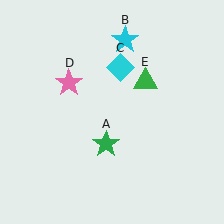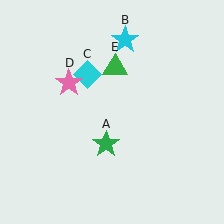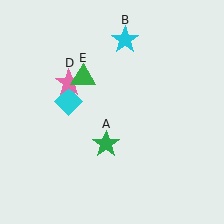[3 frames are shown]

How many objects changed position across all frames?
2 objects changed position: cyan diamond (object C), green triangle (object E).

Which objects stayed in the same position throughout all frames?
Green star (object A) and cyan star (object B) and pink star (object D) remained stationary.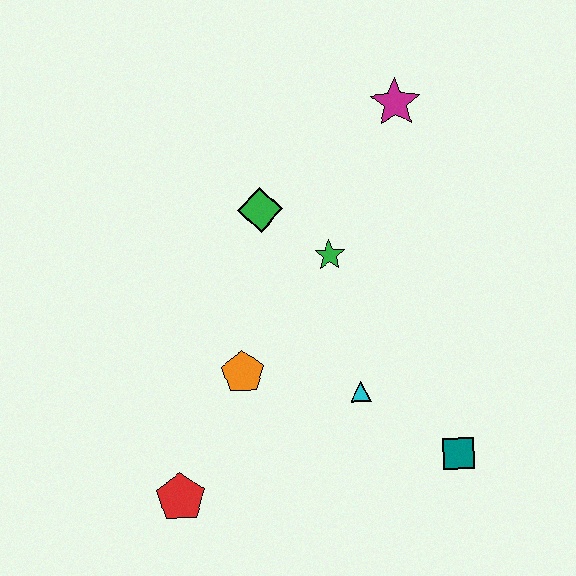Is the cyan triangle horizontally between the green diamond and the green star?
No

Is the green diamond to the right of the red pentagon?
Yes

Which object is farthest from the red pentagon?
The magenta star is farthest from the red pentagon.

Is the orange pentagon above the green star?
No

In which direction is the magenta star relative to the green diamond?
The magenta star is to the right of the green diamond.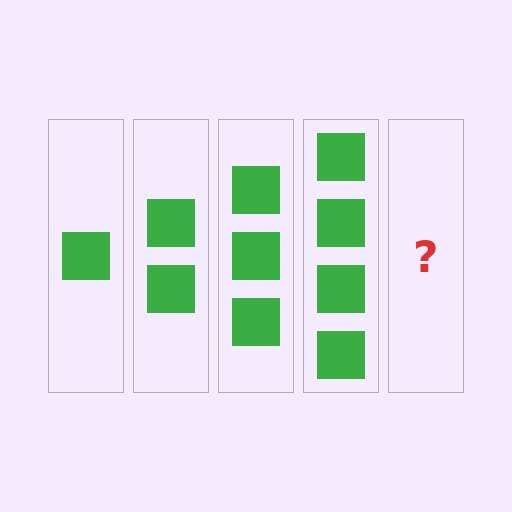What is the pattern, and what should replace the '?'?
The pattern is that each step adds one more square. The '?' should be 5 squares.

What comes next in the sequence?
The next element should be 5 squares.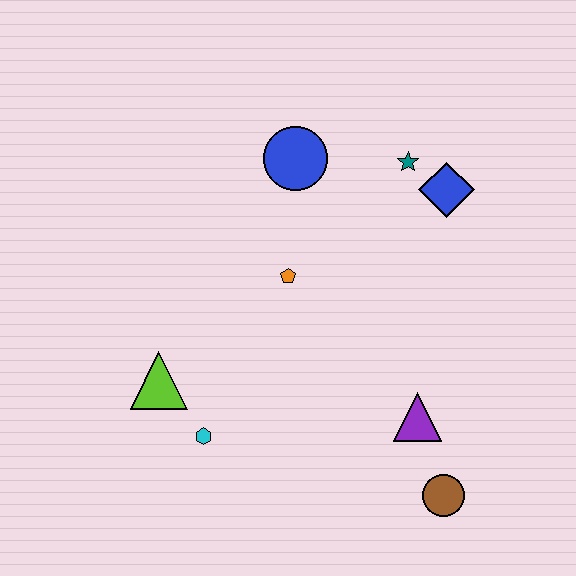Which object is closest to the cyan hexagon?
The lime triangle is closest to the cyan hexagon.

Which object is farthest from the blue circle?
The brown circle is farthest from the blue circle.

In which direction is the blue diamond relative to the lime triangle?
The blue diamond is to the right of the lime triangle.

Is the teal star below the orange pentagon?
No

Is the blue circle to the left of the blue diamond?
Yes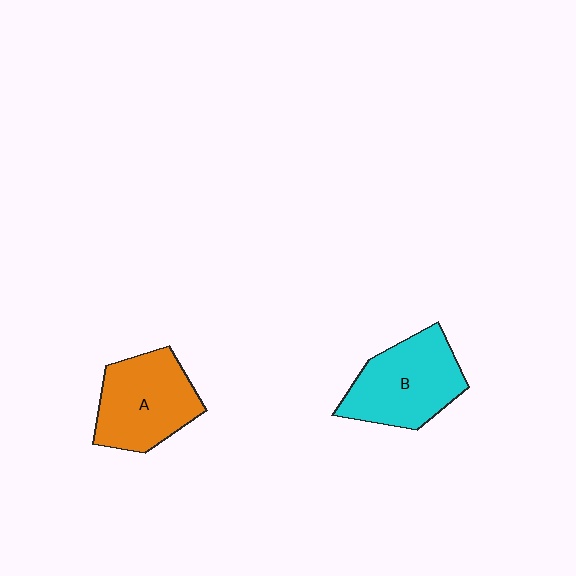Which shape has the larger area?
Shape B (cyan).